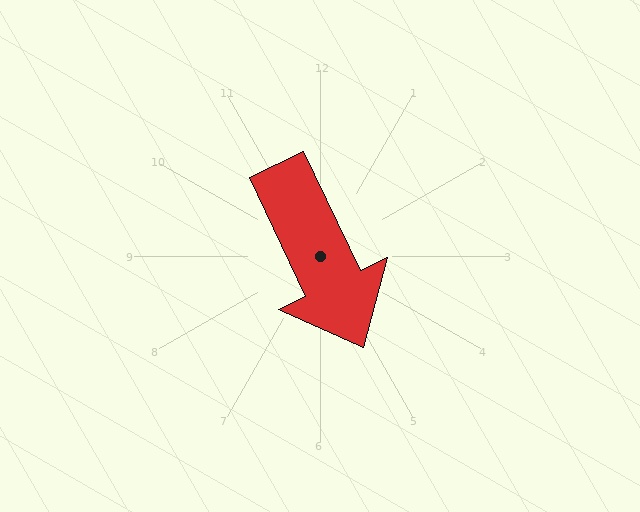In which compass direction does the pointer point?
Southeast.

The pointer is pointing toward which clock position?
Roughly 5 o'clock.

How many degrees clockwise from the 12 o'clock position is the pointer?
Approximately 155 degrees.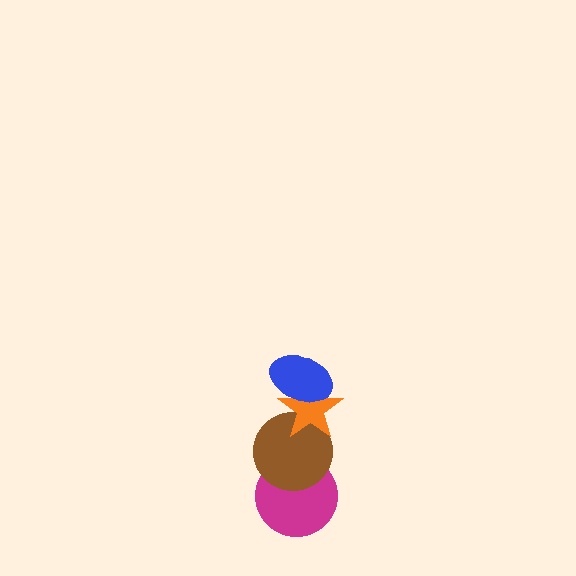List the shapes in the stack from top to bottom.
From top to bottom: the blue ellipse, the orange star, the brown circle, the magenta circle.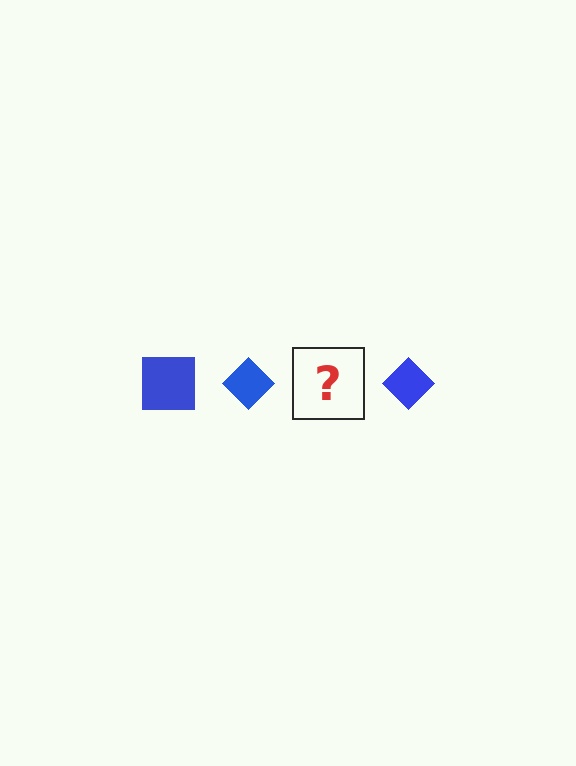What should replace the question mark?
The question mark should be replaced with a blue square.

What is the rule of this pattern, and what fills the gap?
The rule is that the pattern cycles through square, diamond shapes in blue. The gap should be filled with a blue square.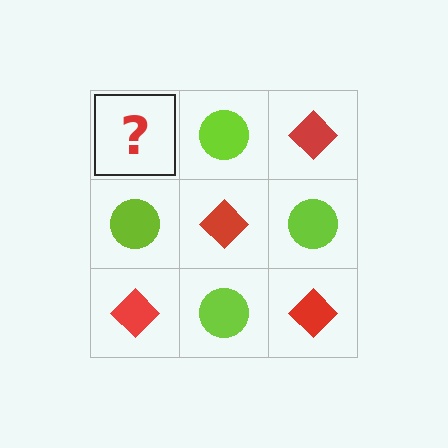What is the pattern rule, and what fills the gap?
The rule is that it alternates red diamond and lime circle in a checkerboard pattern. The gap should be filled with a red diamond.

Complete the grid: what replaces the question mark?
The question mark should be replaced with a red diamond.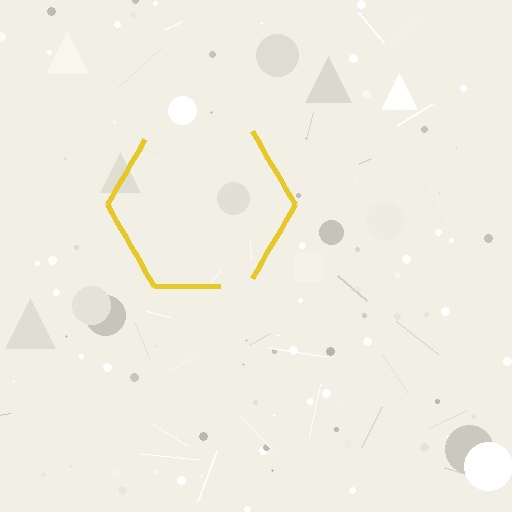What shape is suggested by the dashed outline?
The dashed outline suggests a hexagon.